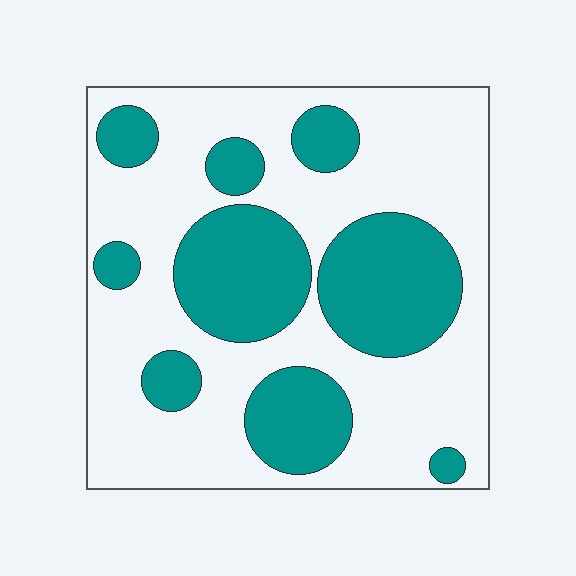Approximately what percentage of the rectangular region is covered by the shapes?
Approximately 35%.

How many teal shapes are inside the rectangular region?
9.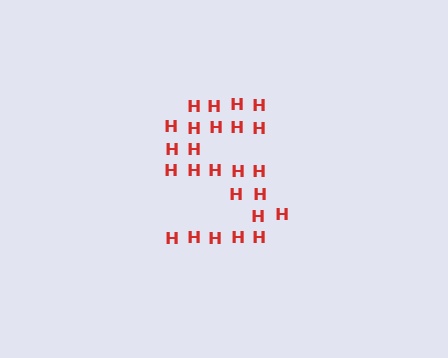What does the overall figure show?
The overall figure shows the letter S.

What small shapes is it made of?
It is made of small letter H's.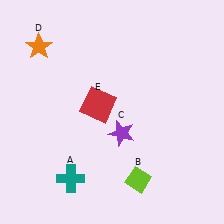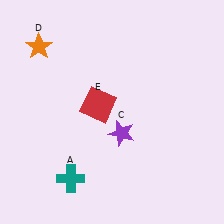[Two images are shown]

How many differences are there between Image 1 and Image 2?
There is 1 difference between the two images.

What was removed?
The lime diamond (B) was removed in Image 2.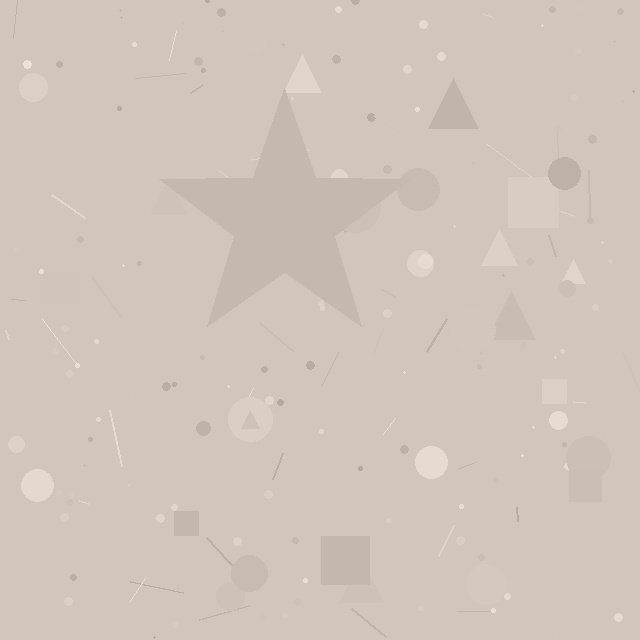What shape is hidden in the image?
A star is hidden in the image.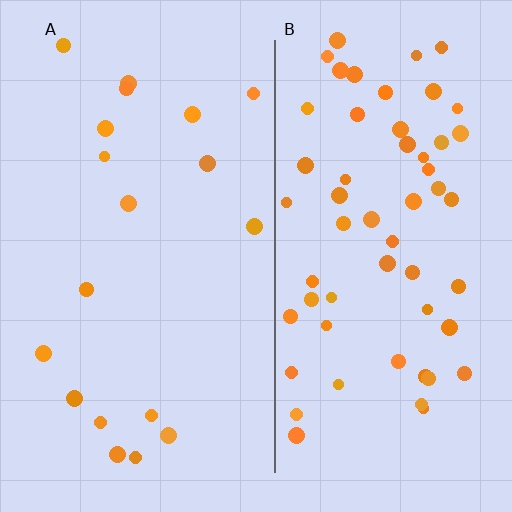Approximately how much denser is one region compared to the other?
Approximately 3.1× — region B over region A.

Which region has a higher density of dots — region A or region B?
B (the right).